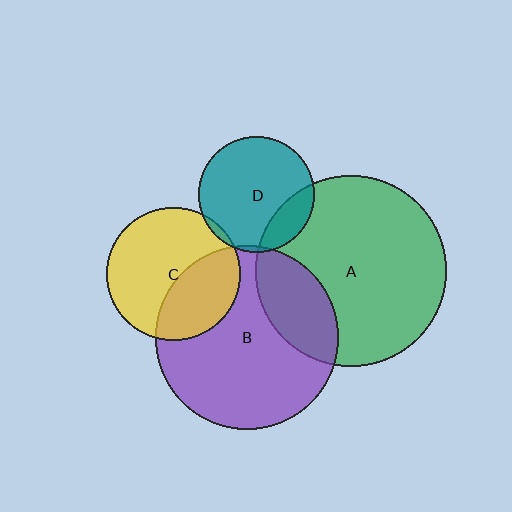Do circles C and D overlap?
Yes.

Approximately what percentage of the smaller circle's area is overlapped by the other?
Approximately 5%.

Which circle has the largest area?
Circle A (green).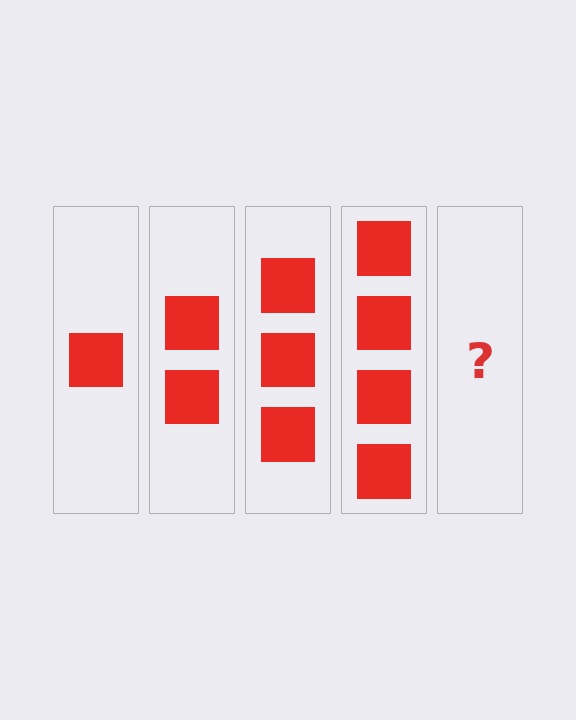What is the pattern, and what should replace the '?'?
The pattern is that each step adds one more square. The '?' should be 5 squares.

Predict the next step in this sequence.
The next step is 5 squares.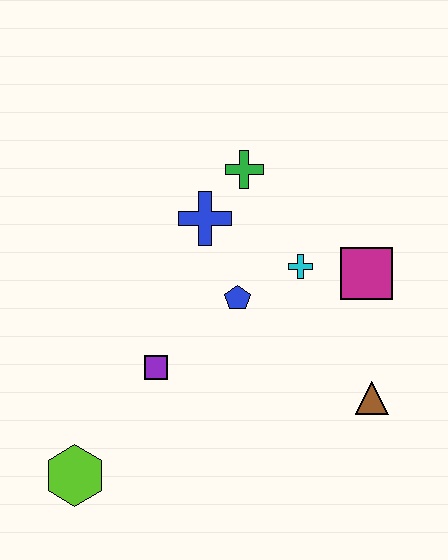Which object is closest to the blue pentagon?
The cyan cross is closest to the blue pentagon.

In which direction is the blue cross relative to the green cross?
The blue cross is below the green cross.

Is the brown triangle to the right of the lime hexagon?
Yes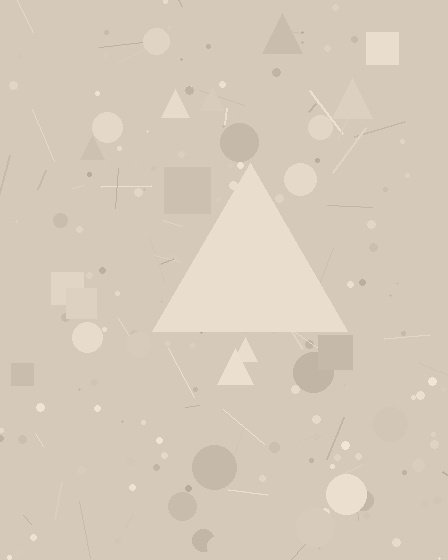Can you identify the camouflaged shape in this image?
The camouflaged shape is a triangle.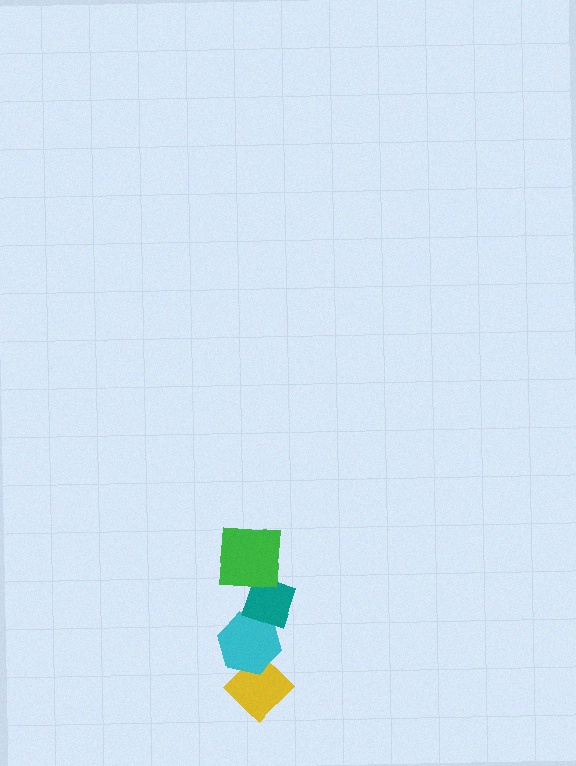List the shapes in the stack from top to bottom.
From top to bottom: the green square, the teal diamond, the cyan hexagon, the yellow diamond.